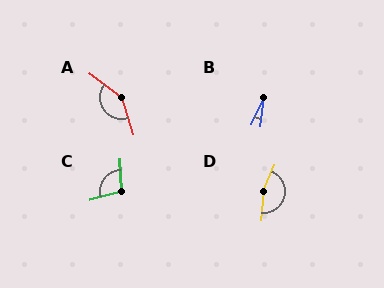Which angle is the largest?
D, at approximately 162 degrees.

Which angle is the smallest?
B, at approximately 17 degrees.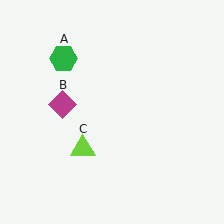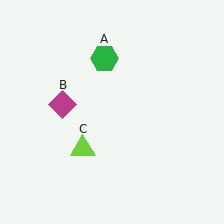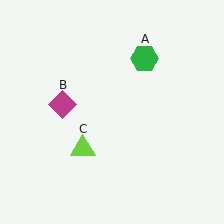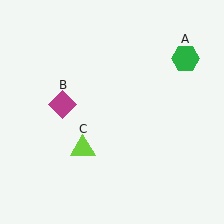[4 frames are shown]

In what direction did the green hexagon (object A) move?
The green hexagon (object A) moved right.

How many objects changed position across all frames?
1 object changed position: green hexagon (object A).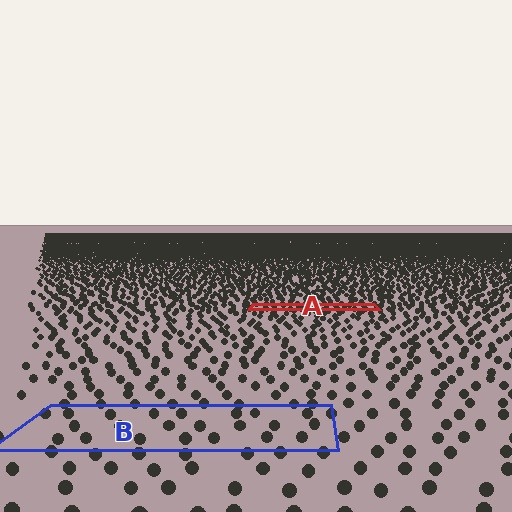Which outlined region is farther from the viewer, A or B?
Region A is farther from the viewer — the texture elements inside it appear smaller and more densely packed.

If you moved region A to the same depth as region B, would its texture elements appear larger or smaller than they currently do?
They would appear larger. At a closer depth, the same texture elements are projected at a bigger on-screen size.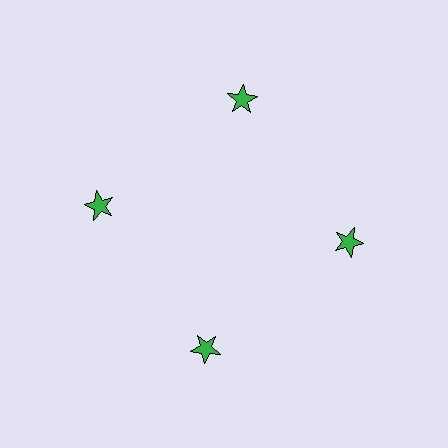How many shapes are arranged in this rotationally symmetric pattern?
There are 4 shapes, arranged in 4 groups of 1.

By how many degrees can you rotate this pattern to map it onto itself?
The pattern maps onto itself every 90 degrees of rotation.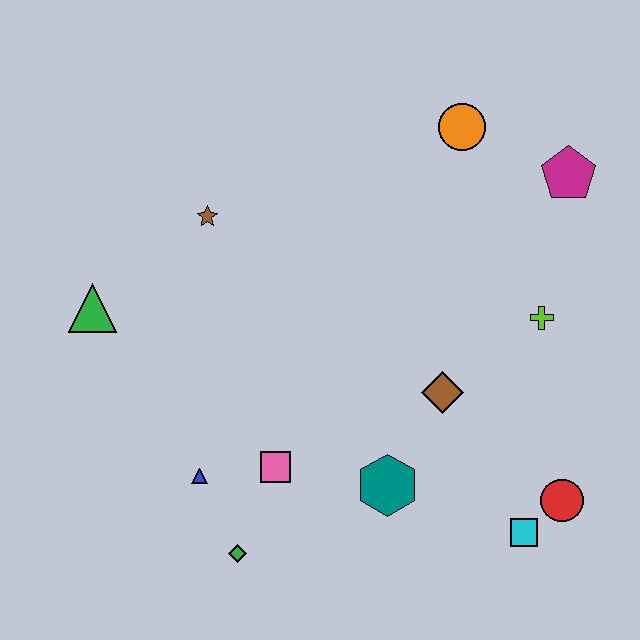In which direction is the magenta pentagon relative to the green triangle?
The magenta pentagon is to the right of the green triangle.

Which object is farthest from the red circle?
The green triangle is farthest from the red circle.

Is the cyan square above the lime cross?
No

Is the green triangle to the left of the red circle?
Yes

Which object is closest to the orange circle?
The magenta pentagon is closest to the orange circle.